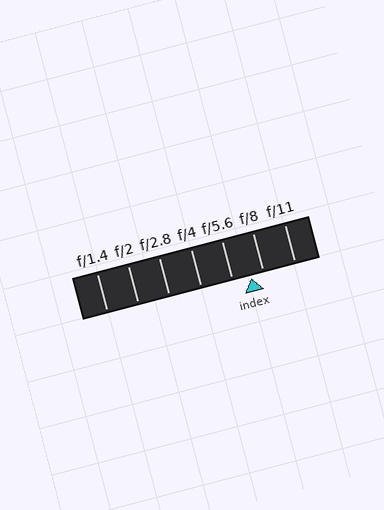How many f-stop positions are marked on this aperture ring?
There are 7 f-stop positions marked.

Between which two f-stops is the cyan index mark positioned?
The index mark is between f/5.6 and f/8.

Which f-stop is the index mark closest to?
The index mark is closest to f/8.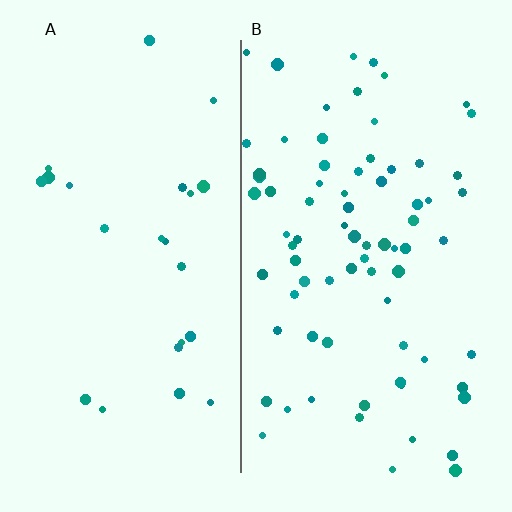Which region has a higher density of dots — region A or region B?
B (the right).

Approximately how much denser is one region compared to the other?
Approximately 3.2× — region B over region A.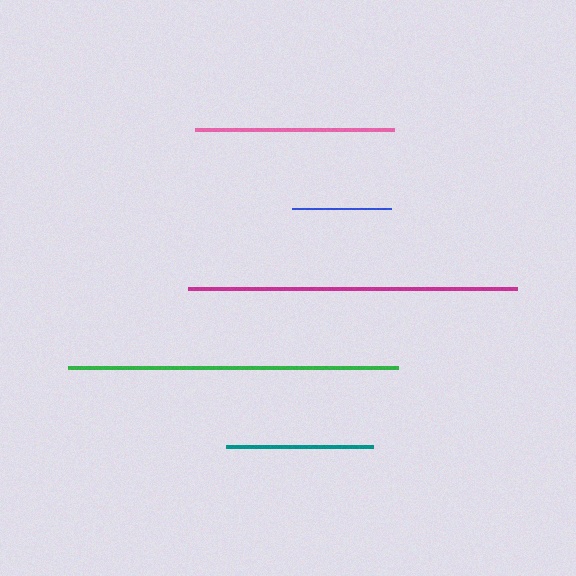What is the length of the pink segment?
The pink segment is approximately 199 pixels long.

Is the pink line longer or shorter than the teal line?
The pink line is longer than the teal line.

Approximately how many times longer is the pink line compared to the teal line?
The pink line is approximately 1.4 times the length of the teal line.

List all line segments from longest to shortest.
From longest to shortest: green, magenta, pink, teal, blue.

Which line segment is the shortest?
The blue line is the shortest at approximately 99 pixels.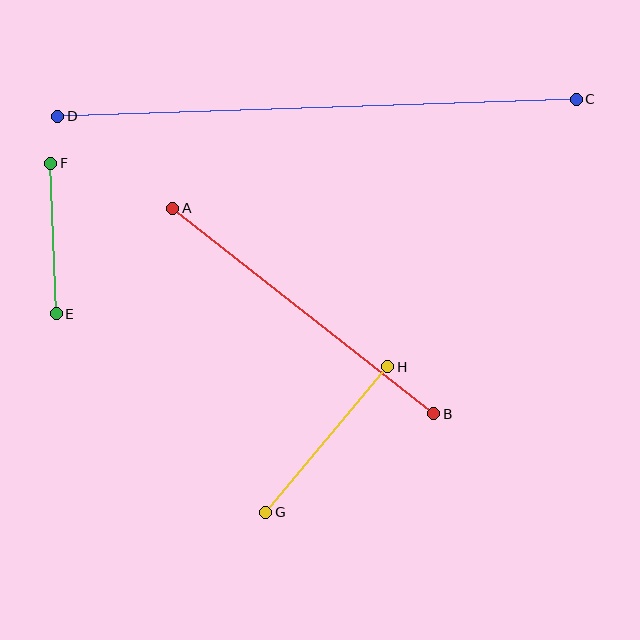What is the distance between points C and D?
The distance is approximately 518 pixels.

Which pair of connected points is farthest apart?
Points C and D are farthest apart.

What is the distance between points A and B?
The distance is approximately 332 pixels.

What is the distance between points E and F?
The distance is approximately 151 pixels.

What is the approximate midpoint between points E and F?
The midpoint is at approximately (53, 239) pixels.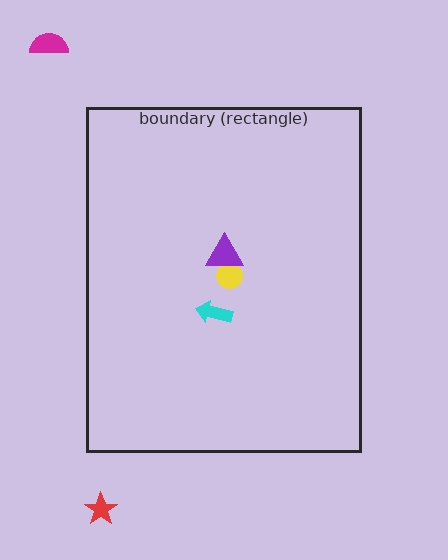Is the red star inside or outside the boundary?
Outside.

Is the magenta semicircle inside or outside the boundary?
Outside.